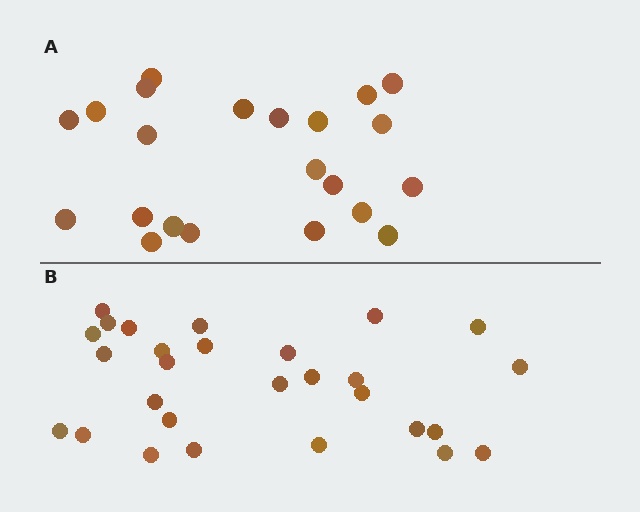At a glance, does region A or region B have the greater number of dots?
Region B (the bottom region) has more dots.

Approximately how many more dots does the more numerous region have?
Region B has about 6 more dots than region A.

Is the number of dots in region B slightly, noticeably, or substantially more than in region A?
Region B has noticeably more, but not dramatically so. The ratio is roughly 1.3 to 1.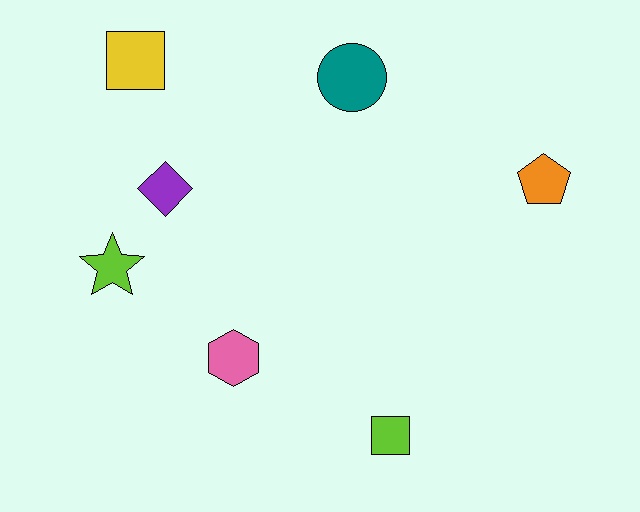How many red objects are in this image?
There are no red objects.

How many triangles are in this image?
There are no triangles.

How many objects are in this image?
There are 7 objects.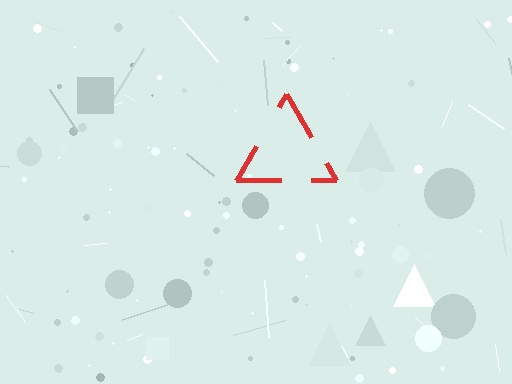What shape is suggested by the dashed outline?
The dashed outline suggests a triangle.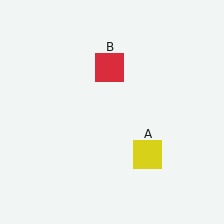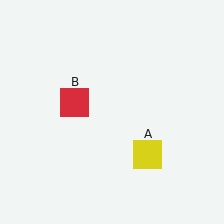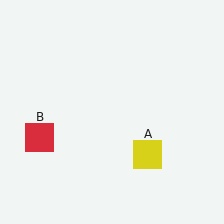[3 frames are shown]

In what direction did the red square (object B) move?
The red square (object B) moved down and to the left.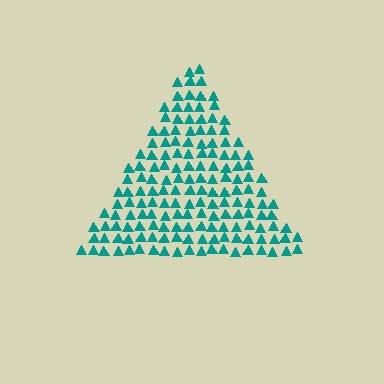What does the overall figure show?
The overall figure shows a triangle.